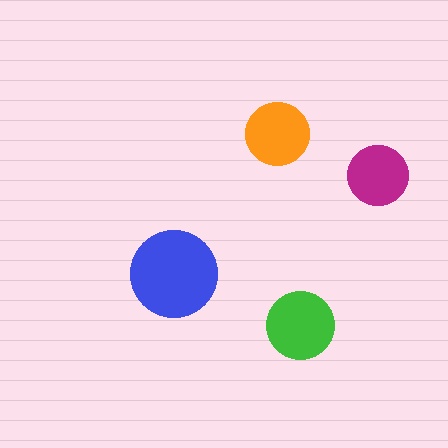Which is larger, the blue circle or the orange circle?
The blue one.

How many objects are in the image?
There are 4 objects in the image.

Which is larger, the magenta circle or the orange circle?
The orange one.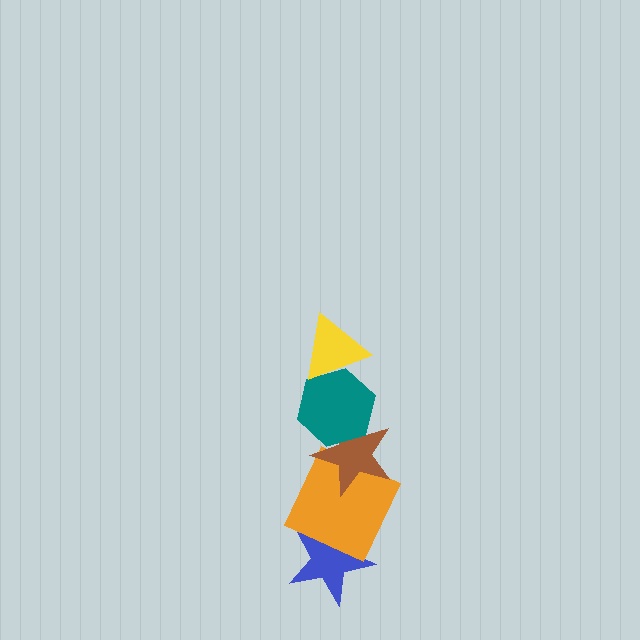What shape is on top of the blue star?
The orange square is on top of the blue star.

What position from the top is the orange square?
The orange square is 4th from the top.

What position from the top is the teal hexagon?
The teal hexagon is 2nd from the top.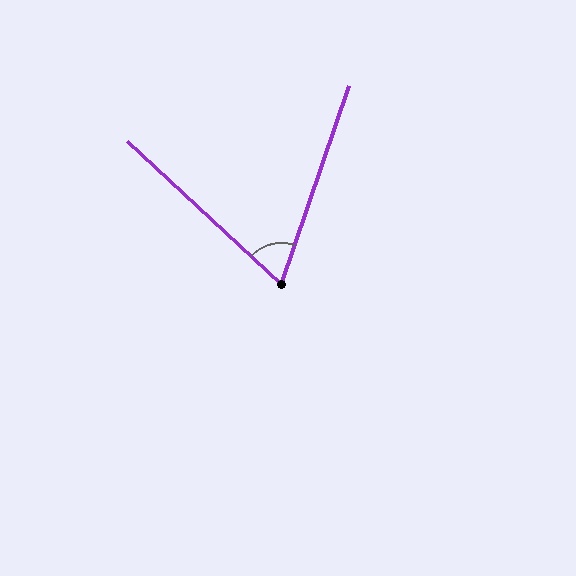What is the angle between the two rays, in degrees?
Approximately 66 degrees.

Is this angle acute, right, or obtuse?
It is acute.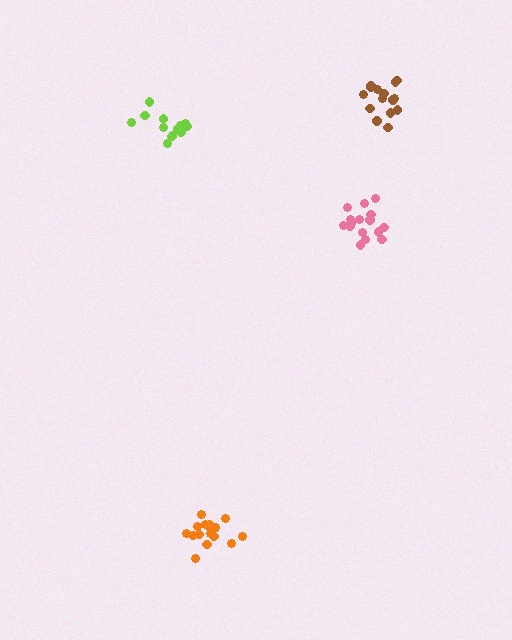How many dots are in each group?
Group 1: 15 dots, Group 2: 13 dots, Group 3: 16 dots, Group 4: 17 dots (61 total).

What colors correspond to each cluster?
The clusters are colored: brown, lime, pink, orange.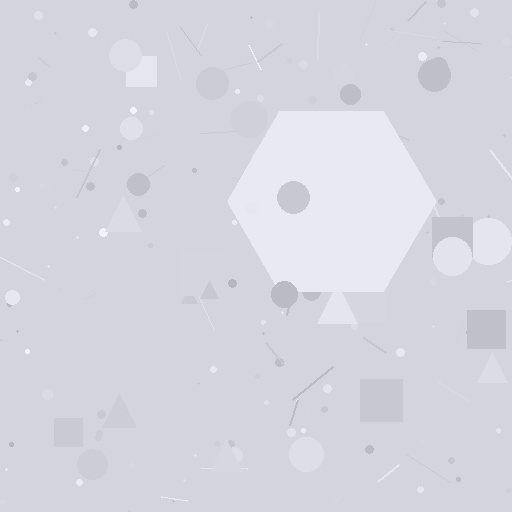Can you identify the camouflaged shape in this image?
The camouflaged shape is a hexagon.